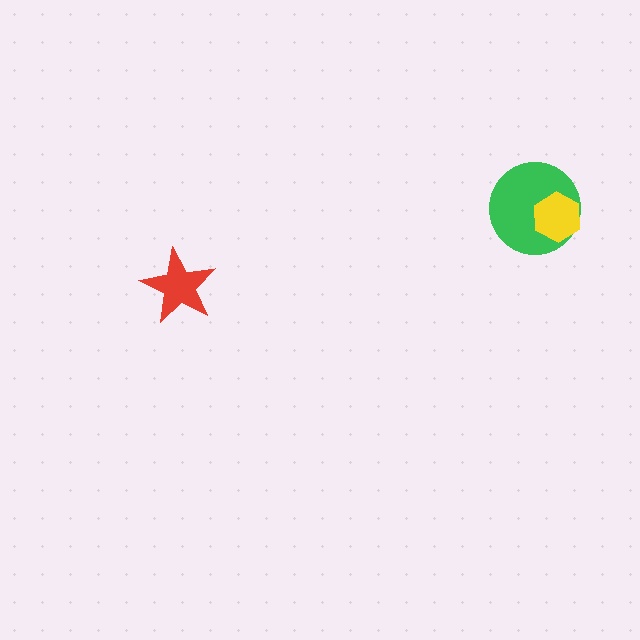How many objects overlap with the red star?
0 objects overlap with the red star.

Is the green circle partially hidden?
Yes, it is partially covered by another shape.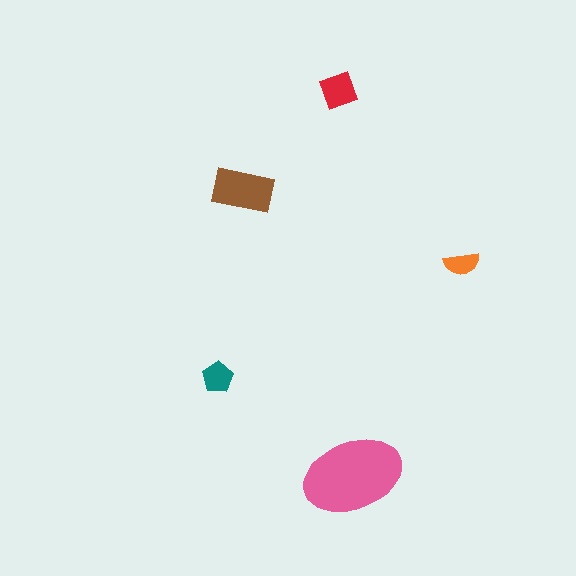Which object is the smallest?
The orange semicircle.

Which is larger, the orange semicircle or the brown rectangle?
The brown rectangle.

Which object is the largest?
The pink ellipse.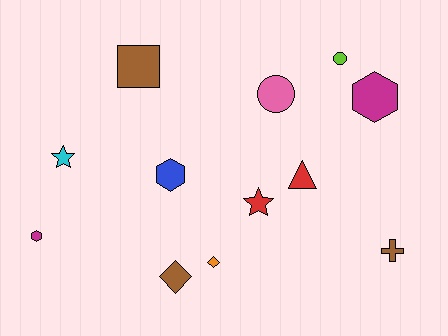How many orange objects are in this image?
There is 1 orange object.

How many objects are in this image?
There are 12 objects.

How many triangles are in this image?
There is 1 triangle.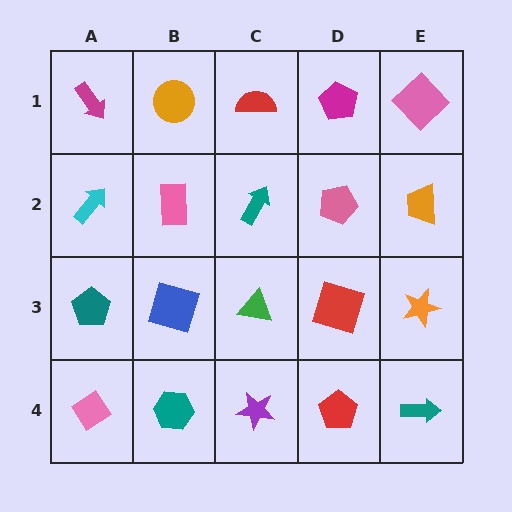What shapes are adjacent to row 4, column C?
A green triangle (row 3, column C), a teal hexagon (row 4, column B), a red pentagon (row 4, column D).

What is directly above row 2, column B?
An orange circle.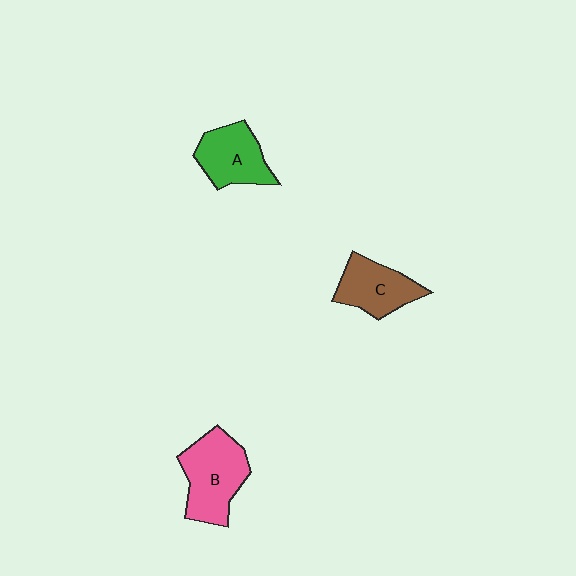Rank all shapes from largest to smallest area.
From largest to smallest: B (pink), A (green), C (brown).